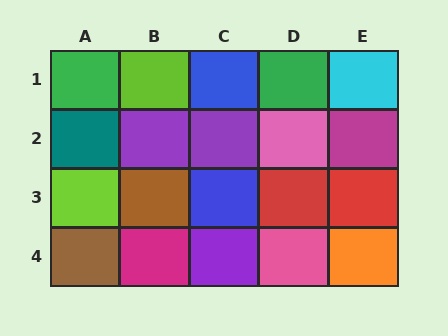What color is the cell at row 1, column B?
Lime.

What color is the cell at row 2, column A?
Teal.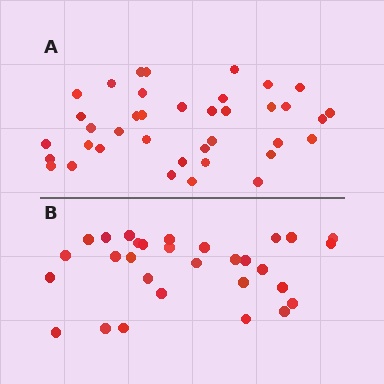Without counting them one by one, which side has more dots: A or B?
Region A (the top region) has more dots.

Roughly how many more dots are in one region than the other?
Region A has roughly 8 or so more dots than region B.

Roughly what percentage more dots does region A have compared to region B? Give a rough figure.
About 25% more.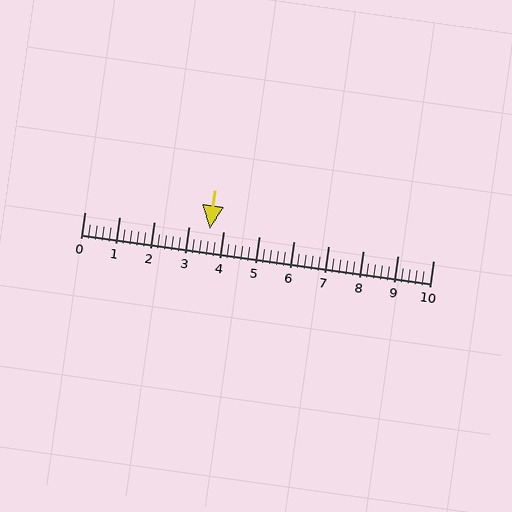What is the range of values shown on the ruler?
The ruler shows values from 0 to 10.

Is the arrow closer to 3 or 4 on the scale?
The arrow is closer to 4.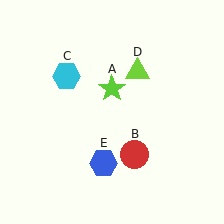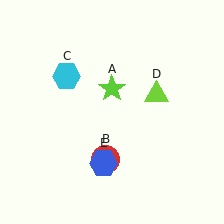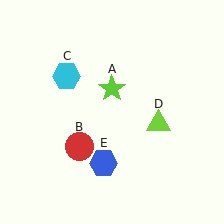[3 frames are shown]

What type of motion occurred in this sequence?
The red circle (object B), lime triangle (object D) rotated clockwise around the center of the scene.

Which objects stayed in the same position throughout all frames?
Lime star (object A) and cyan hexagon (object C) and blue hexagon (object E) remained stationary.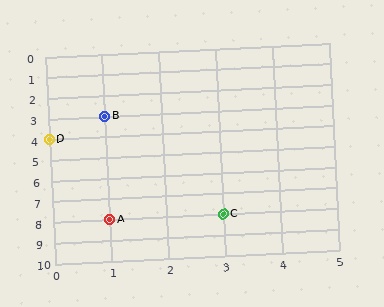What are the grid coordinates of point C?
Point C is at grid coordinates (3, 8).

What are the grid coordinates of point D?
Point D is at grid coordinates (0, 4).